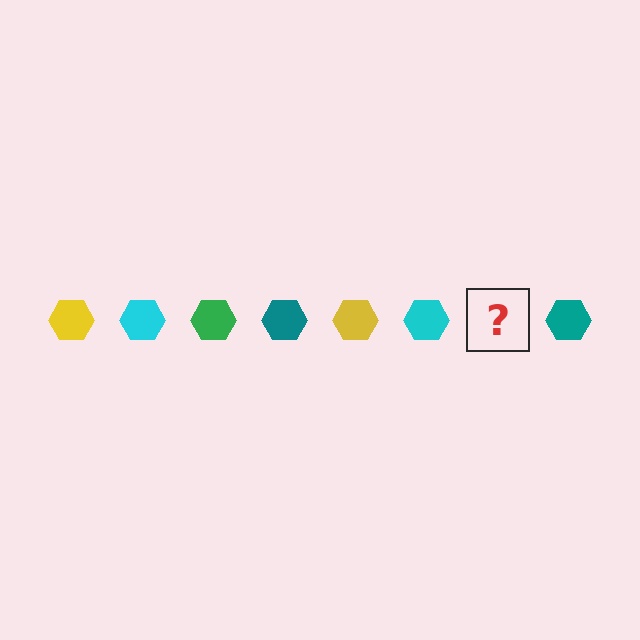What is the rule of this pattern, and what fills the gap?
The rule is that the pattern cycles through yellow, cyan, green, teal hexagons. The gap should be filled with a green hexagon.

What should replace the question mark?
The question mark should be replaced with a green hexagon.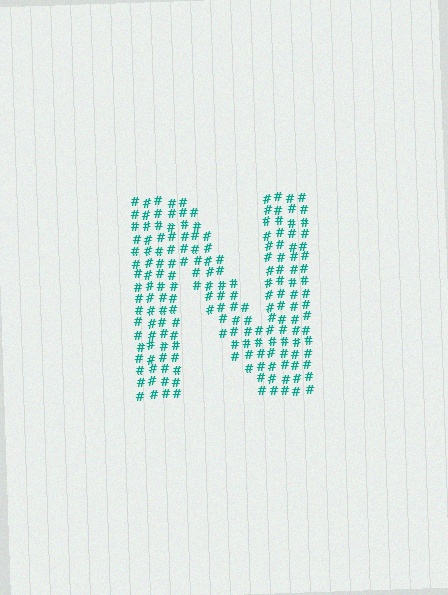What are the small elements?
The small elements are hash symbols.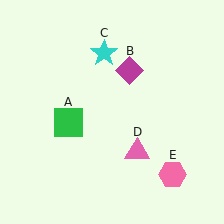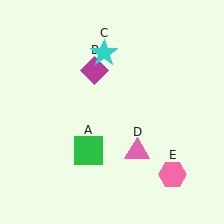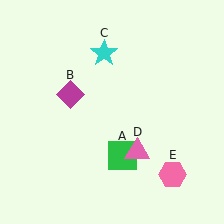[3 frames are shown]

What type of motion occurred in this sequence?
The green square (object A), magenta diamond (object B) rotated counterclockwise around the center of the scene.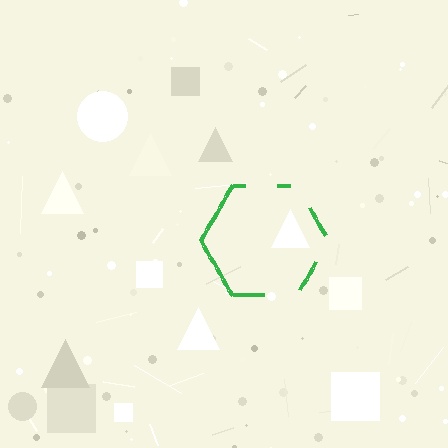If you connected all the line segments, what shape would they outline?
They would outline a hexagon.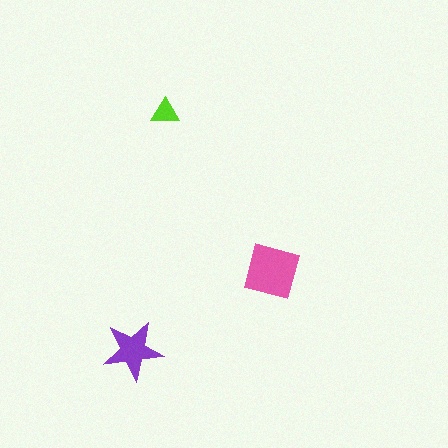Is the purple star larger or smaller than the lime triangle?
Larger.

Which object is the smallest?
The lime triangle.